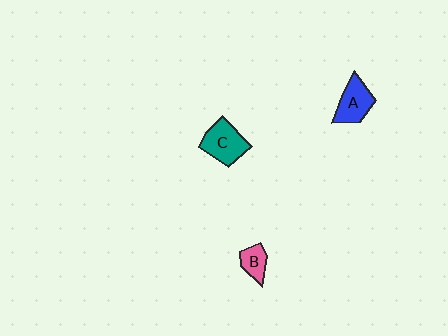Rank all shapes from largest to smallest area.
From largest to smallest: C (teal), A (blue), B (pink).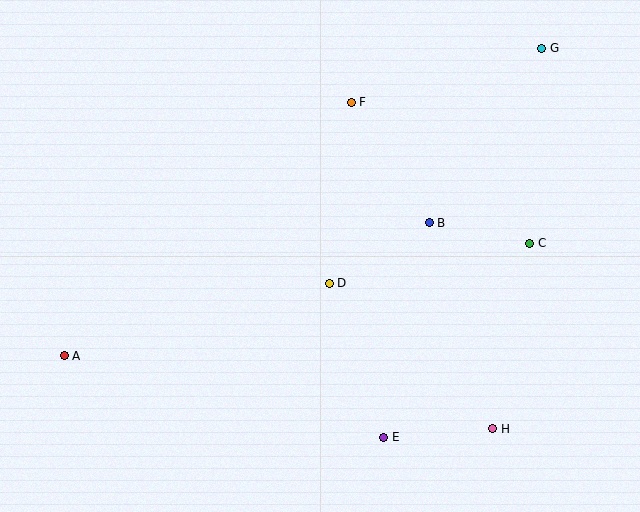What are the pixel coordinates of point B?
Point B is at (429, 223).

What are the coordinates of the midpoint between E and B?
The midpoint between E and B is at (407, 330).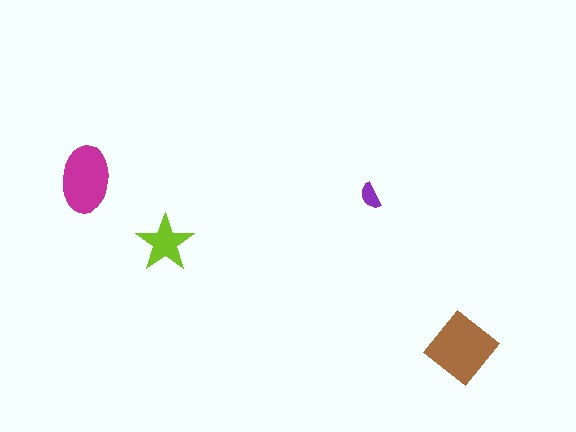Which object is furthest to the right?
The brown diamond is rightmost.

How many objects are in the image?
There are 4 objects in the image.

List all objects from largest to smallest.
The brown diamond, the magenta ellipse, the lime star, the purple semicircle.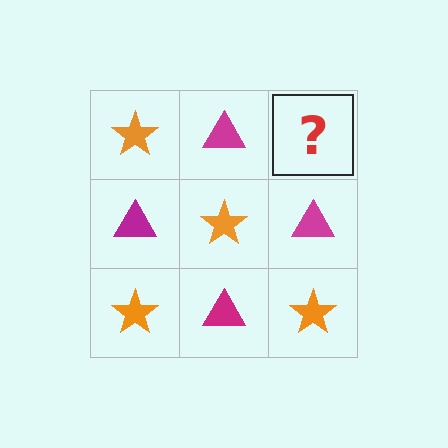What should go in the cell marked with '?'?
The missing cell should contain an orange star.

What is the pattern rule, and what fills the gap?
The rule is that it alternates orange star and magenta triangle in a checkerboard pattern. The gap should be filled with an orange star.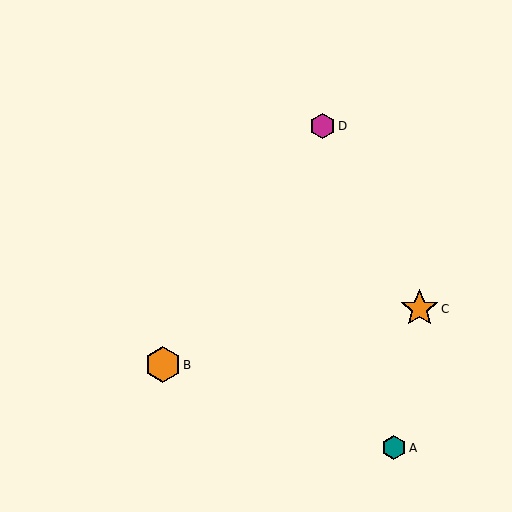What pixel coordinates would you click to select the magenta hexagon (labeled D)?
Click at (323, 126) to select the magenta hexagon D.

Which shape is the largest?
The orange star (labeled C) is the largest.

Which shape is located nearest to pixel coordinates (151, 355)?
The orange hexagon (labeled B) at (163, 365) is nearest to that location.